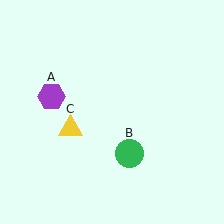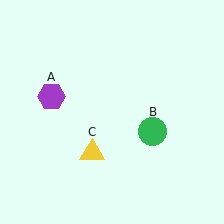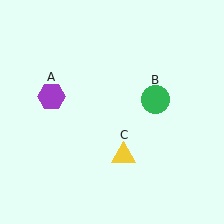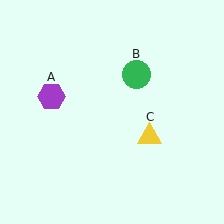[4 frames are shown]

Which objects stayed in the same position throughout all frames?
Purple hexagon (object A) remained stationary.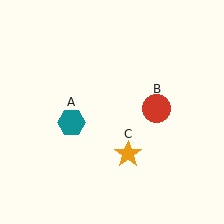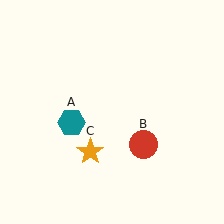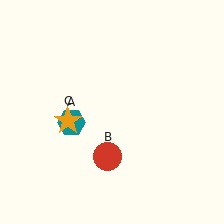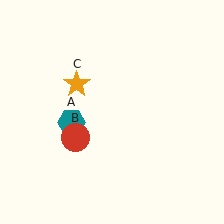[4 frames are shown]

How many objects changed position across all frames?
2 objects changed position: red circle (object B), orange star (object C).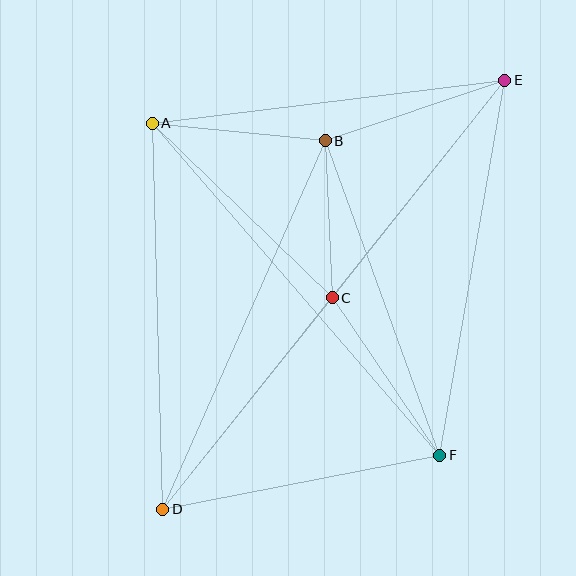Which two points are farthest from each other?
Points D and E are farthest from each other.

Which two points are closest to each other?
Points B and C are closest to each other.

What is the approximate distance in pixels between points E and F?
The distance between E and F is approximately 381 pixels.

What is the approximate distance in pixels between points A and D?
The distance between A and D is approximately 386 pixels.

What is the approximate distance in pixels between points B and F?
The distance between B and F is approximately 335 pixels.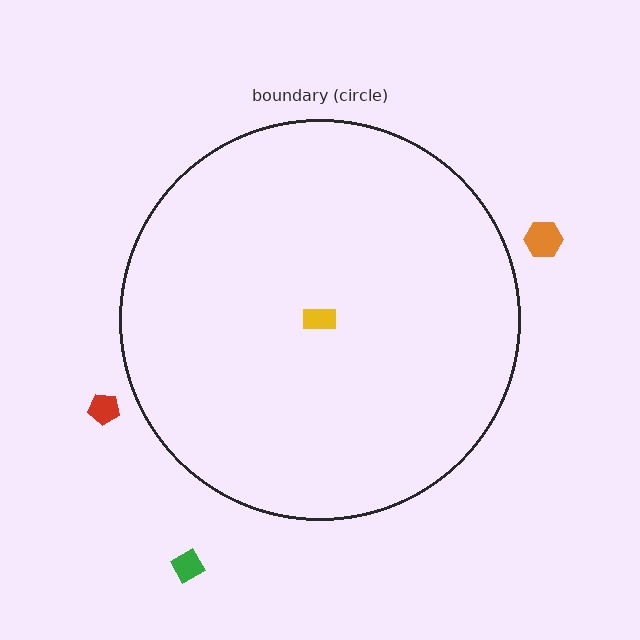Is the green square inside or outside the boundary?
Outside.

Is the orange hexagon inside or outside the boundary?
Outside.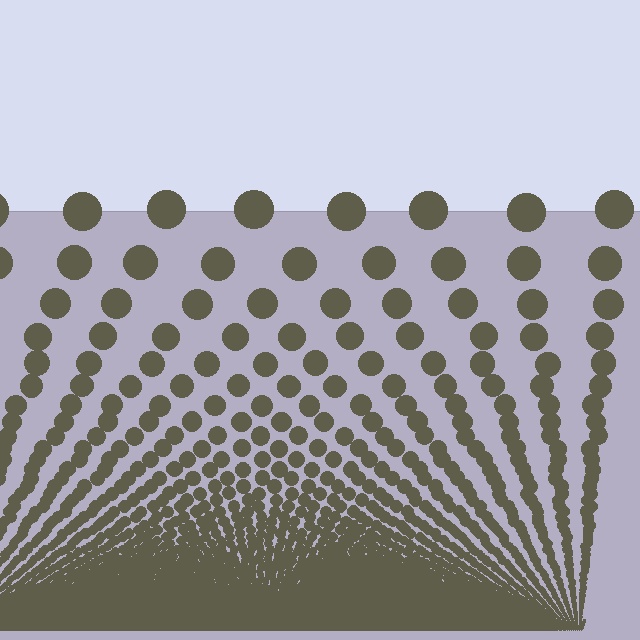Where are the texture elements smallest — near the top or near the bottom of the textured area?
Near the bottom.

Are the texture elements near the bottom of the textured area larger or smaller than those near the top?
Smaller. The gradient is inverted — elements near the bottom are smaller and denser.